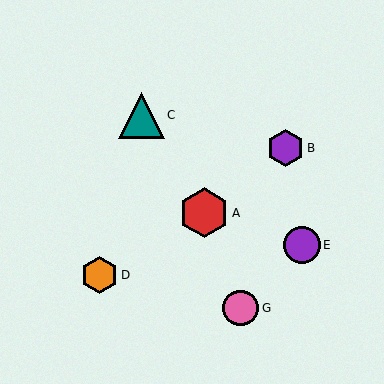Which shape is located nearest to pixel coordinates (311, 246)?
The purple circle (labeled E) at (302, 245) is nearest to that location.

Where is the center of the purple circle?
The center of the purple circle is at (302, 245).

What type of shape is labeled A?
Shape A is a red hexagon.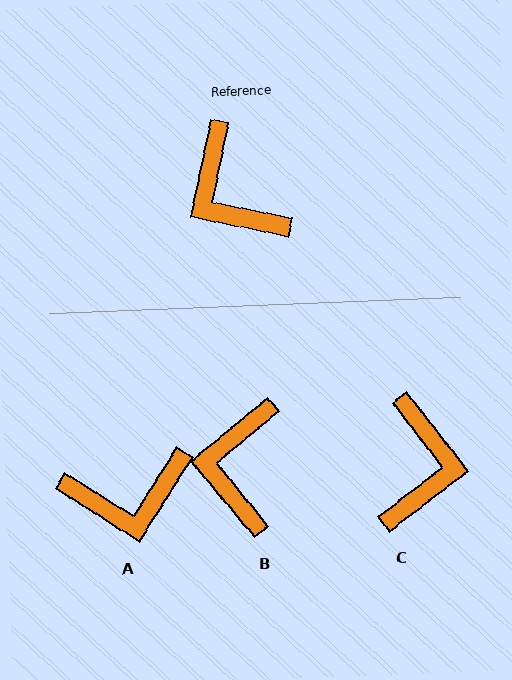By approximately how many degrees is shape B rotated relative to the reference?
Approximately 39 degrees clockwise.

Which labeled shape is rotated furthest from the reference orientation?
C, about 139 degrees away.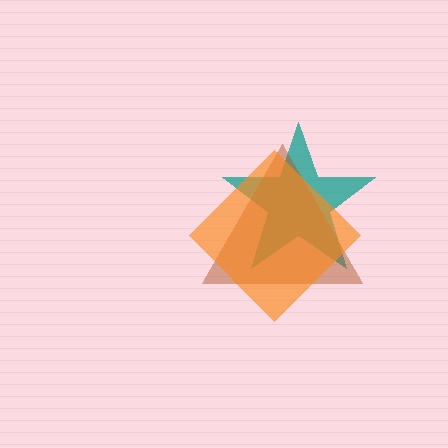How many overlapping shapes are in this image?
There are 3 overlapping shapes in the image.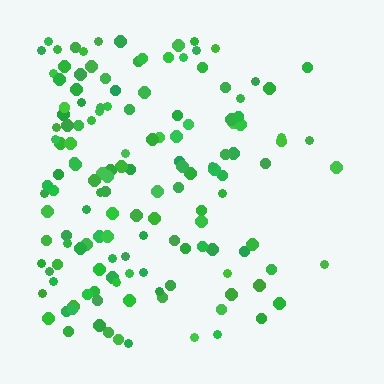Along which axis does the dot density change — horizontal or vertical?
Horizontal.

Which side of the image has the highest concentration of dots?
The left.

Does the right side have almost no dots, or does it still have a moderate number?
Still a moderate number, just noticeably fewer than the left.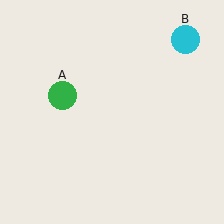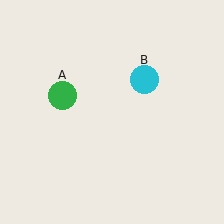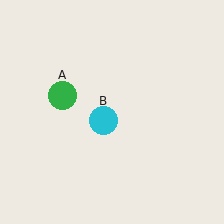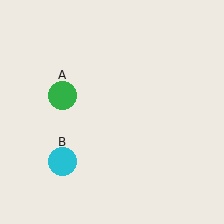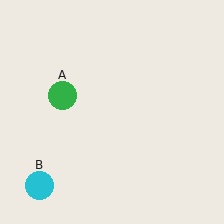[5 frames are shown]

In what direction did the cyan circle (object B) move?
The cyan circle (object B) moved down and to the left.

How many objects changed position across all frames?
1 object changed position: cyan circle (object B).